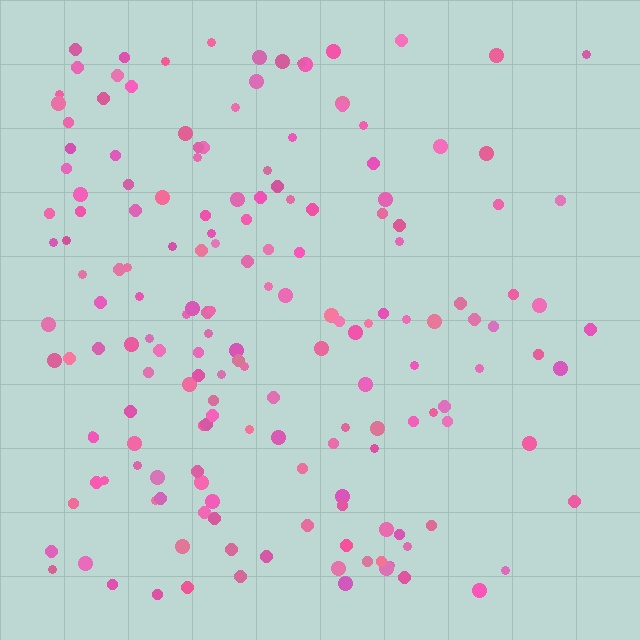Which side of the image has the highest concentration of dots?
The left.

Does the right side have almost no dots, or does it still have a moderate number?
Still a moderate number, just noticeably fewer than the left.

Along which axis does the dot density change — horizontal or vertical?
Horizontal.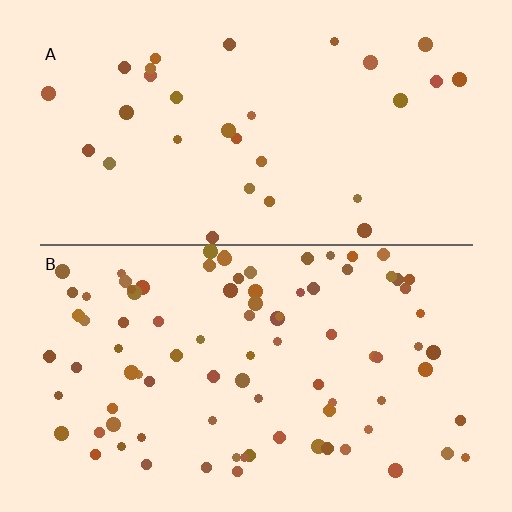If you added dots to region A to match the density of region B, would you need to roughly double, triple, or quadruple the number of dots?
Approximately triple.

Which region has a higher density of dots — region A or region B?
B (the bottom).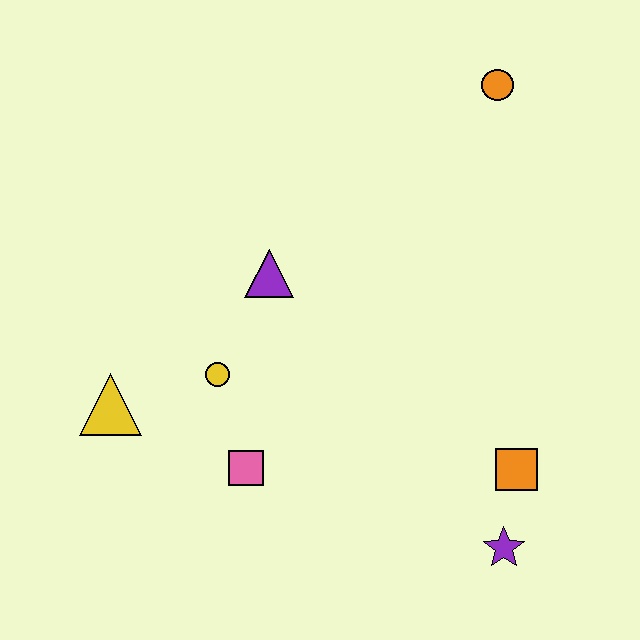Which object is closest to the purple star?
The orange square is closest to the purple star.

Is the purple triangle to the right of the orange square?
No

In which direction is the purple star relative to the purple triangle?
The purple star is below the purple triangle.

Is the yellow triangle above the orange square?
Yes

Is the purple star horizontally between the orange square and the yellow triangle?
Yes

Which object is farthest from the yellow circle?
The orange circle is farthest from the yellow circle.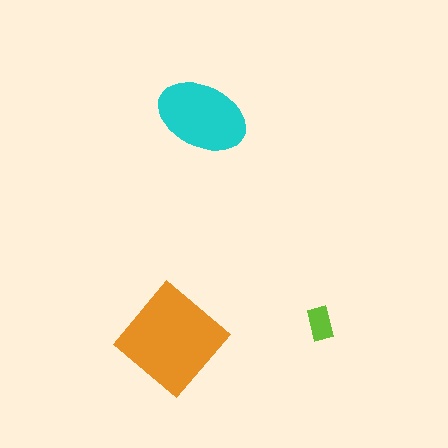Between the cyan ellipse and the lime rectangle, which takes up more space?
The cyan ellipse.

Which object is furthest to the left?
The orange diamond is leftmost.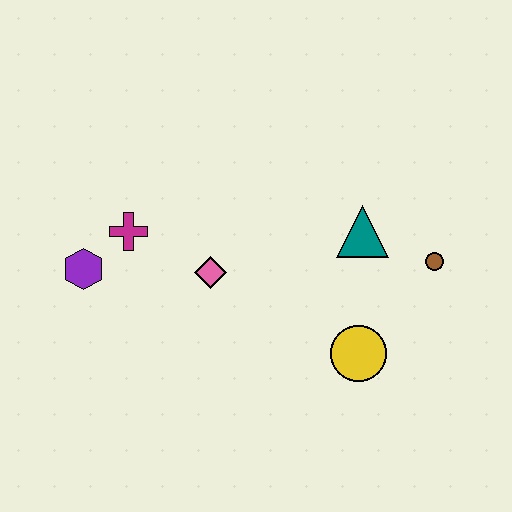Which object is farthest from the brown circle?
The purple hexagon is farthest from the brown circle.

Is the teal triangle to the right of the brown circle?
No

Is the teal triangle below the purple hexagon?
No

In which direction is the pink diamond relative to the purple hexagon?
The pink diamond is to the right of the purple hexagon.